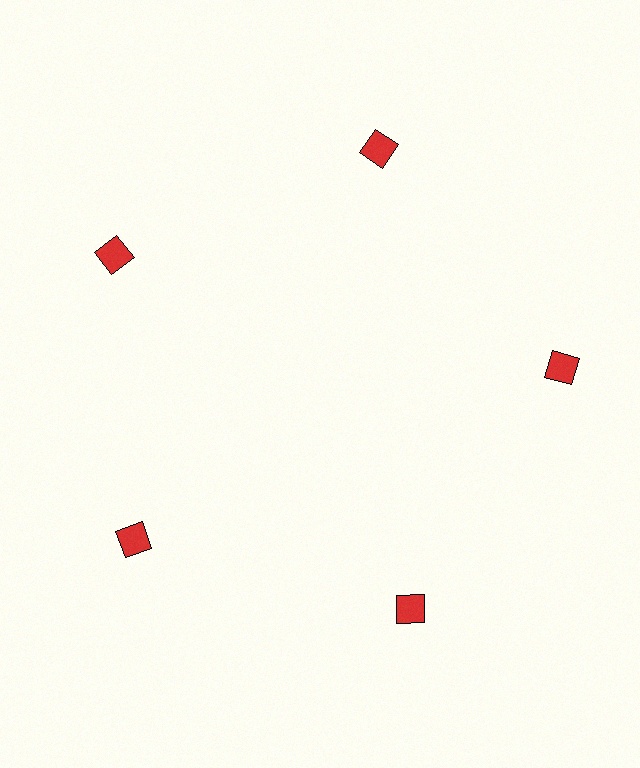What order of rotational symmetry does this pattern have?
This pattern has 5-fold rotational symmetry.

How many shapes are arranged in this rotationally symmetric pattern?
There are 5 shapes, arranged in 5 groups of 1.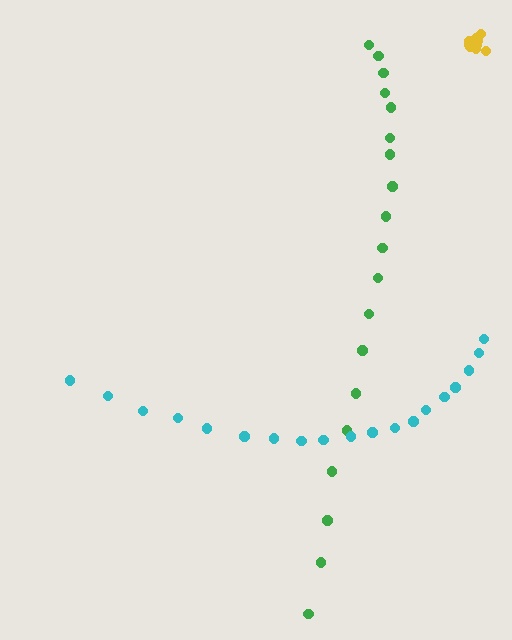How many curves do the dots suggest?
There are 3 distinct paths.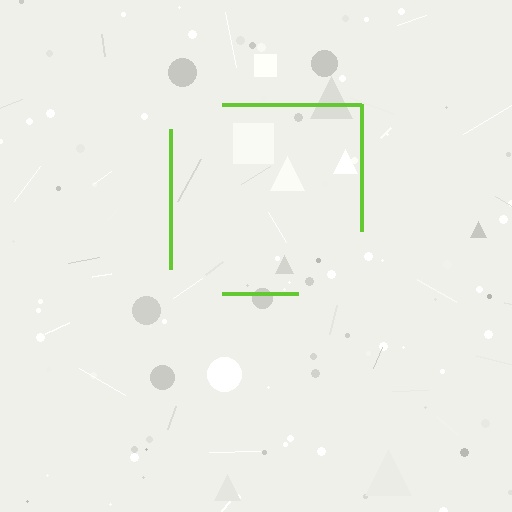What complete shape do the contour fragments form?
The contour fragments form a square.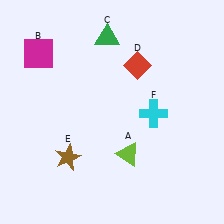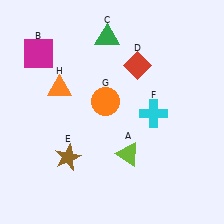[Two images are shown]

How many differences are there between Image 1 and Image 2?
There are 2 differences between the two images.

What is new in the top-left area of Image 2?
An orange triangle (H) was added in the top-left area of Image 2.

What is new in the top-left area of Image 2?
An orange circle (G) was added in the top-left area of Image 2.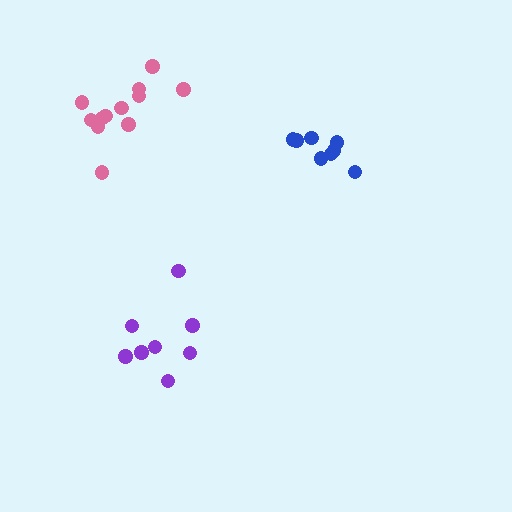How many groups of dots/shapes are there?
There are 3 groups.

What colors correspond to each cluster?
The clusters are colored: purple, blue, pink.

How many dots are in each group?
Group 1: 8 dots, Group 2: 8 dots, Group 3: 12 dots (28 total).